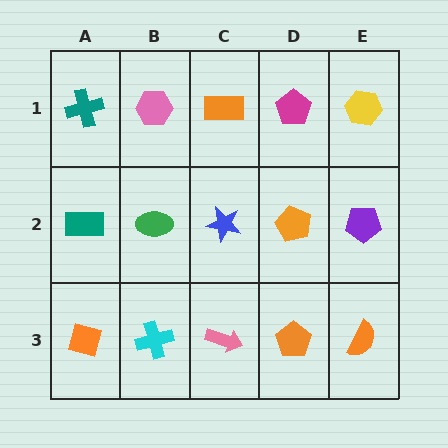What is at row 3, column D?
An orange pentagon.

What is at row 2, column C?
A blue star.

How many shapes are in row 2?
5 shapes.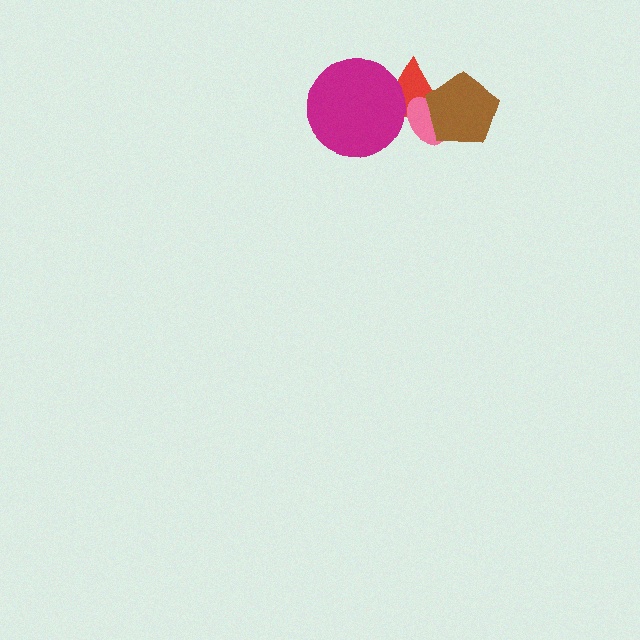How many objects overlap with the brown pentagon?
2 objects overlap with the brown pentagon.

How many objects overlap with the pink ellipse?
2 objects overlap with the pink ellipse.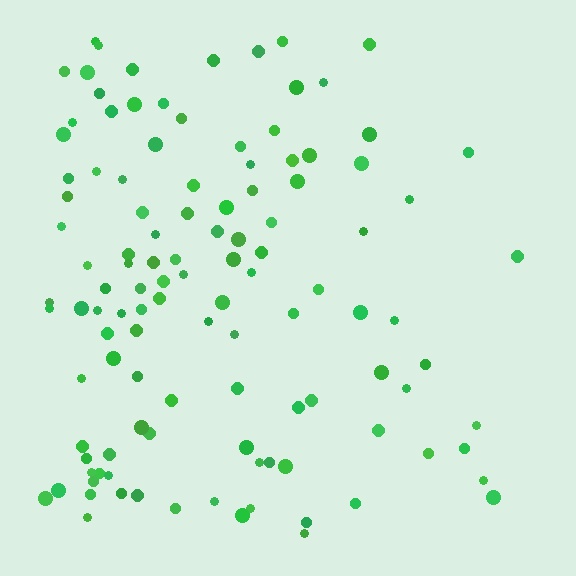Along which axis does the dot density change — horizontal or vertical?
Horizontal.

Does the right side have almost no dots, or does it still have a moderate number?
Still a moderate number, just noticeably fewer than the left.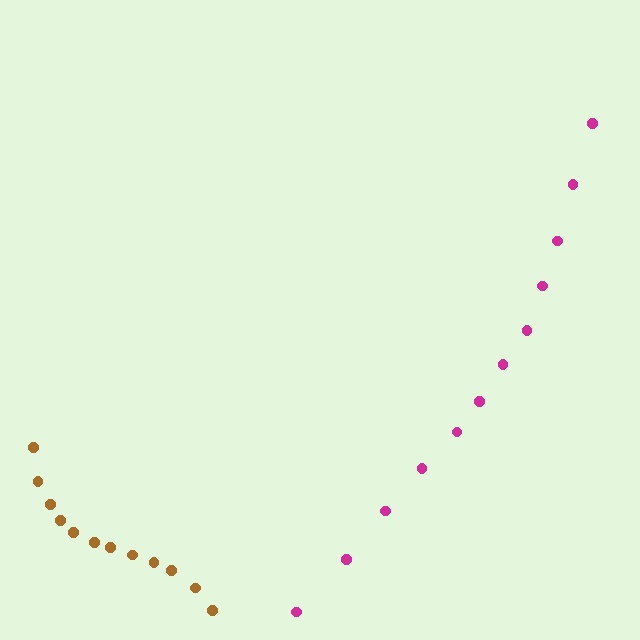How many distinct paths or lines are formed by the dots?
There are 2 distinct paths.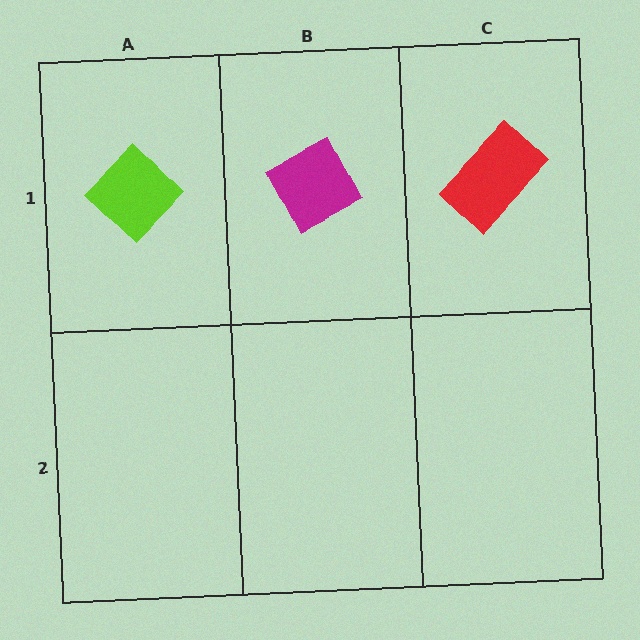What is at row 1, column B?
A magenta diamond.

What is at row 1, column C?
A red rectangle.